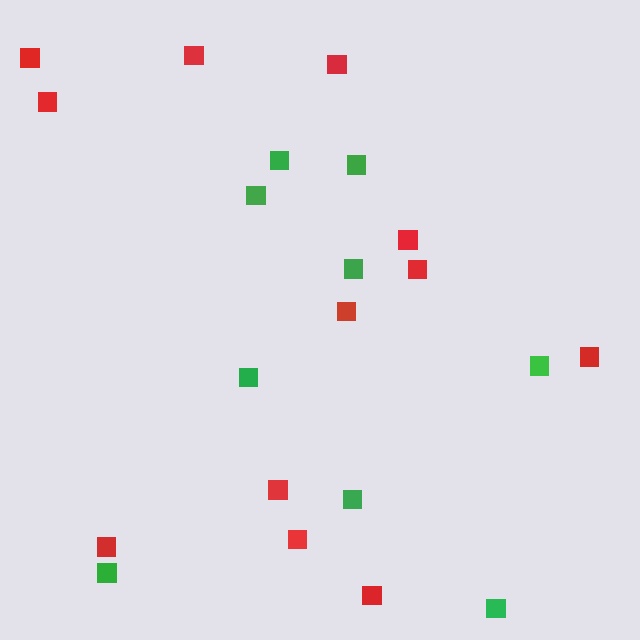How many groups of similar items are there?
There are 2 groups: one group of green squares (9) and one group of red squares (12).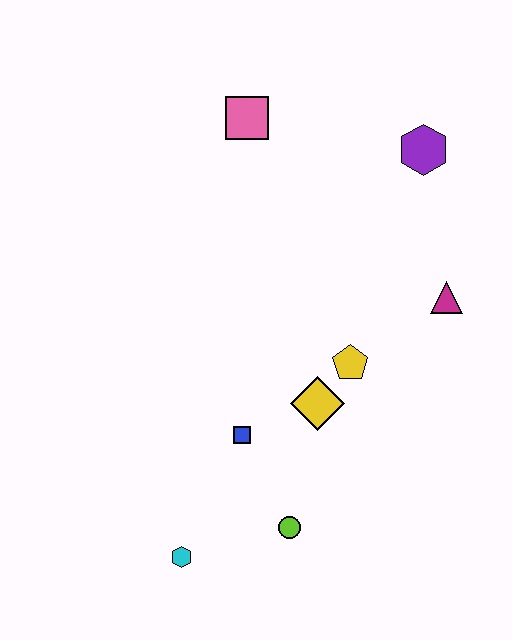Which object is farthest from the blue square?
The purple hexagon is farthest from the blue square.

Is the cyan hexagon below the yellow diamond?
Yes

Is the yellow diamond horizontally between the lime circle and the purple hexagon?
Yes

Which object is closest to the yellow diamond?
The yellow pentagon is closest to the yellow diamond.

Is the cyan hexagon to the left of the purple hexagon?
Yes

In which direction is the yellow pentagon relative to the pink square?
The yellow pentagon is below the pink square.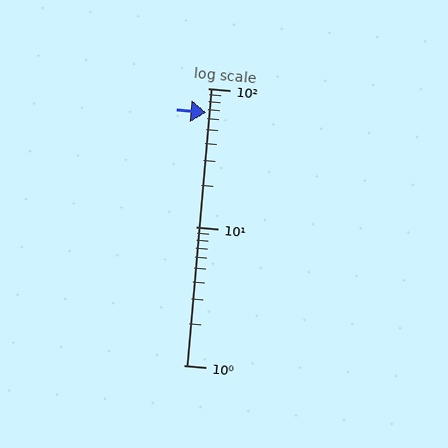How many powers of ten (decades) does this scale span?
The scale spans 2 decades, from 1 to 100.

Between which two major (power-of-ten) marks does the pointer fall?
The pointer is between 10 and 100.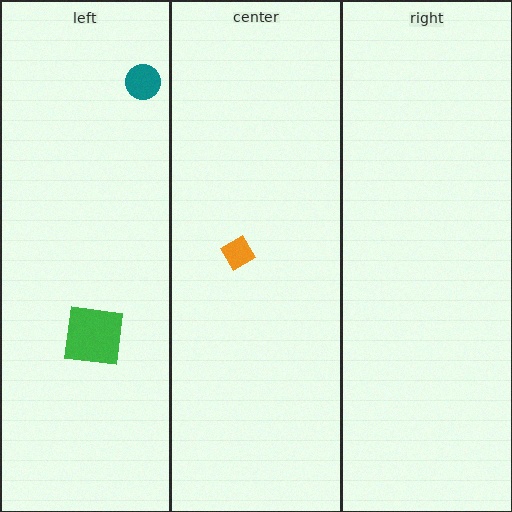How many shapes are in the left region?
2.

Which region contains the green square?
The left region.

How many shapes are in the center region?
1.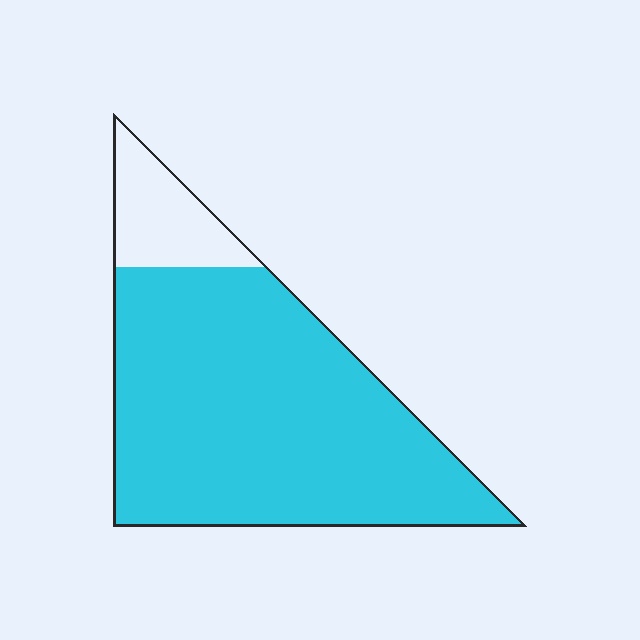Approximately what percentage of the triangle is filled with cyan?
Approximately 85%.